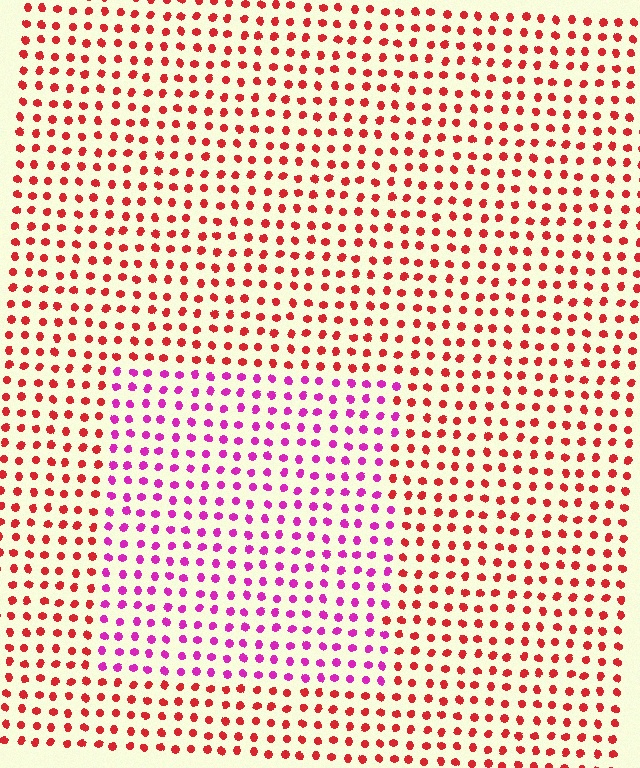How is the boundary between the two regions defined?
The boundary is defined purely by a slight shift in hue (about 48 degrees). Spacing, size, and orientation are identical on both sides.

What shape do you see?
I see a rectangle.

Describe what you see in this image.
The image is filled with small red elements in a uniform arrangement. A rectangle-shaped region is visible where the elements are tinted to a slightly different hue, forming a subtle color boundary.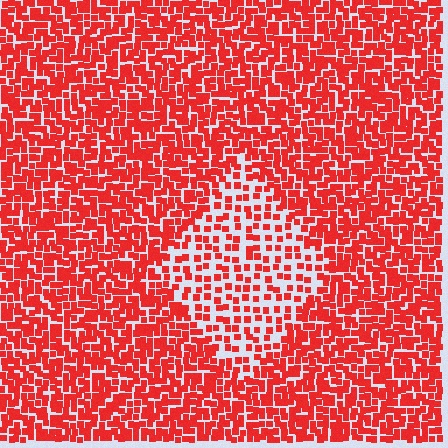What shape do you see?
I see a diamond.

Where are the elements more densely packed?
The elements are more densely packed outside the diamond boundary.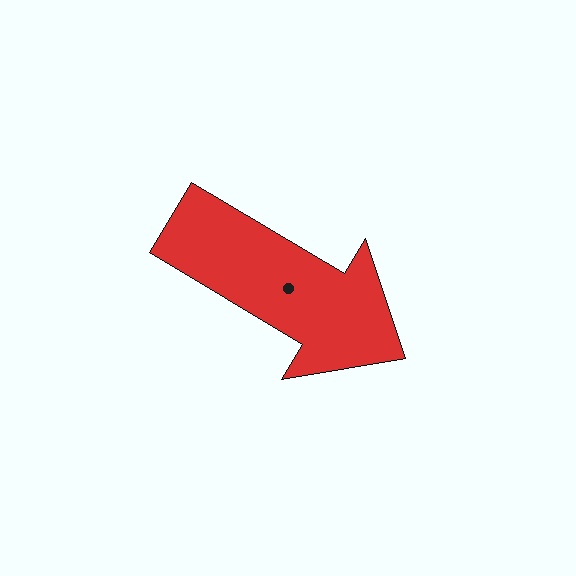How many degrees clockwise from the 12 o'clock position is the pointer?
Approximately 121 degrees.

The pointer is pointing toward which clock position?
Roughly 4 o'clock.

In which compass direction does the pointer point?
Southeast.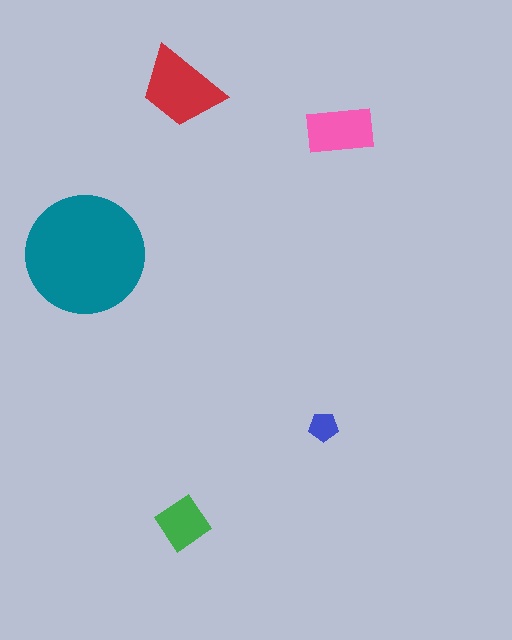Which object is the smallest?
The blue pentagon.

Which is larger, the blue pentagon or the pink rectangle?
The pink rectangle.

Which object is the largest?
The teal circle.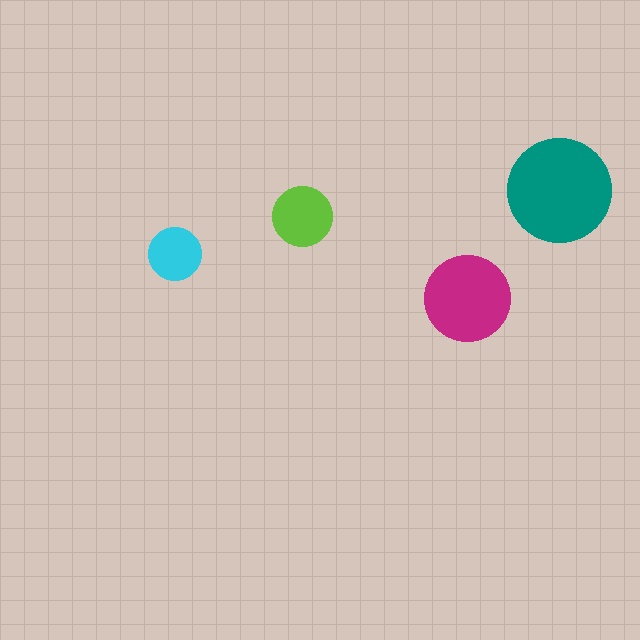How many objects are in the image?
There are 4 objects in the image.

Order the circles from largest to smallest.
the teal one, the magenta one, the lime one, the cyan one.